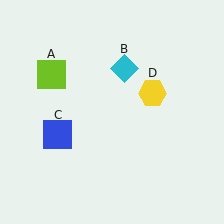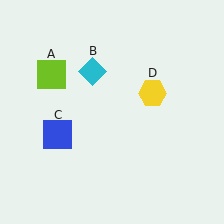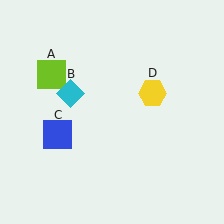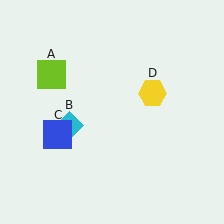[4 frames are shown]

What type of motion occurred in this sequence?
The cyan diamond (object B) rotated counterclockwise around the center of the scene.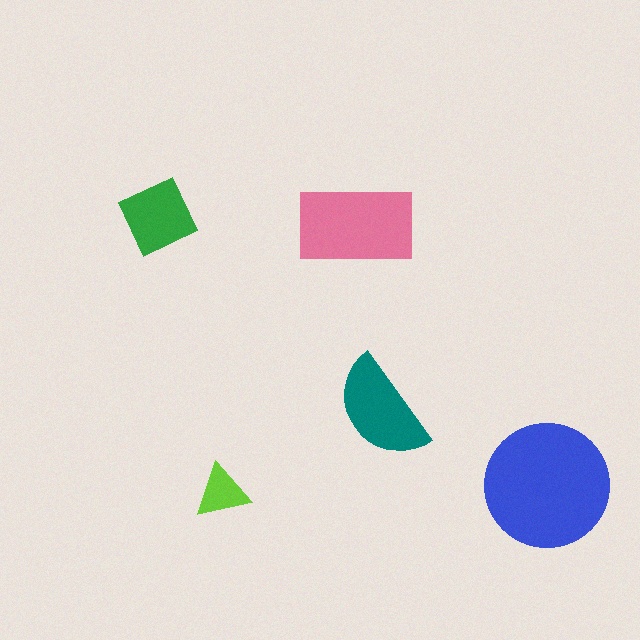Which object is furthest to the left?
The green diamond is leftmost.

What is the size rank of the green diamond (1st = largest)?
4th.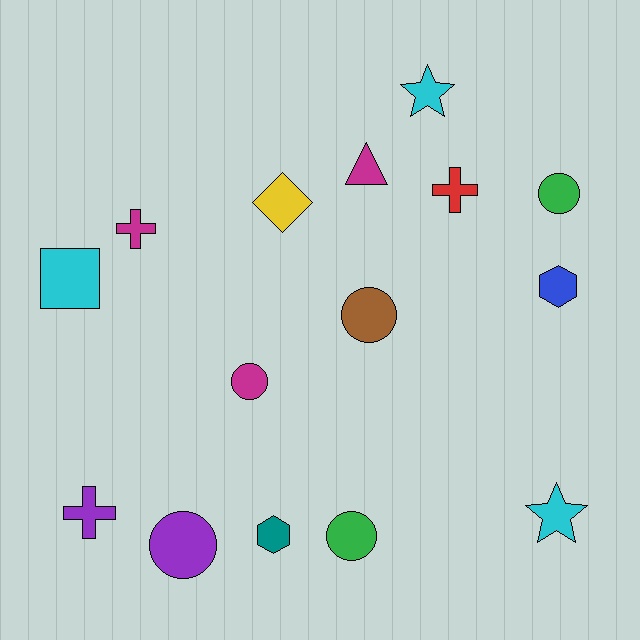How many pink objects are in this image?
There are no pink objects.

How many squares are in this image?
There is 1 square.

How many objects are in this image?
There are 15 objects.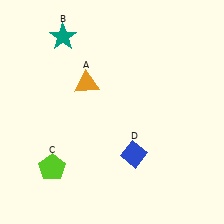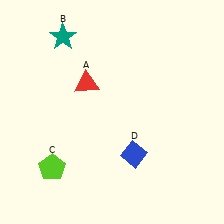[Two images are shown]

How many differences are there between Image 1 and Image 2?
There is 1 difference between the two images.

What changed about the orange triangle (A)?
In Image 1, A is orange. In Image 2, it changed to red.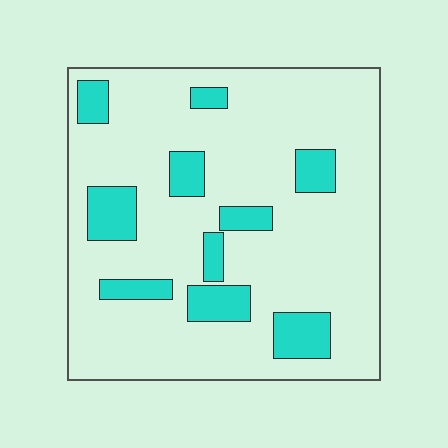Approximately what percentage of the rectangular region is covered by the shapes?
Approximately 20%.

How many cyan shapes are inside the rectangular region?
10.